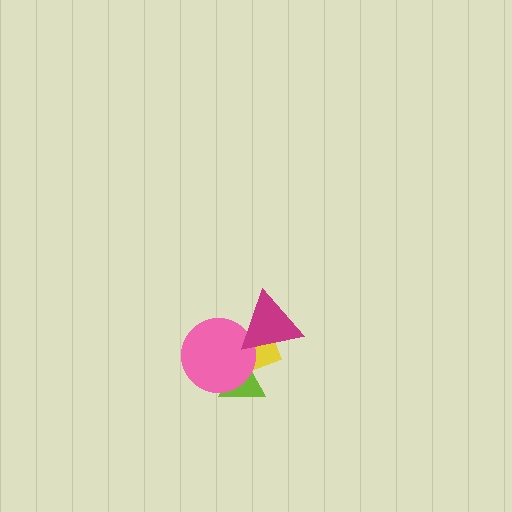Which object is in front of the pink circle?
The magenta triangle is in front of the pink circle.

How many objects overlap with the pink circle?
3 objects overlap with the pink circle.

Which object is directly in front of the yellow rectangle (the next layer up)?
The pink circle is directly in front of the yellow rectangle.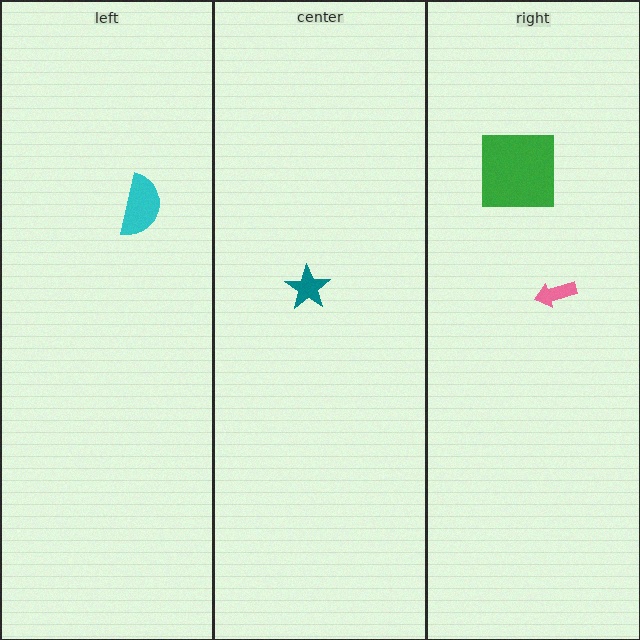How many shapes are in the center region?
1.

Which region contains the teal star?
The center region.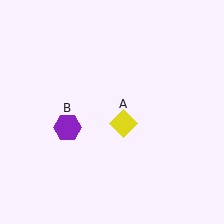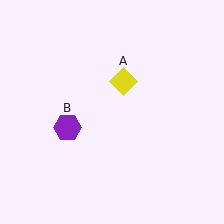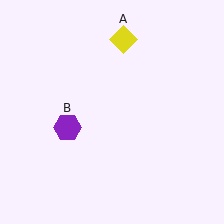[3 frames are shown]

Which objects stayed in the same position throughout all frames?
Purple hexagon (object B) remained stationary.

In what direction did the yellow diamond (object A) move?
The yellow diamond (object A) moved up.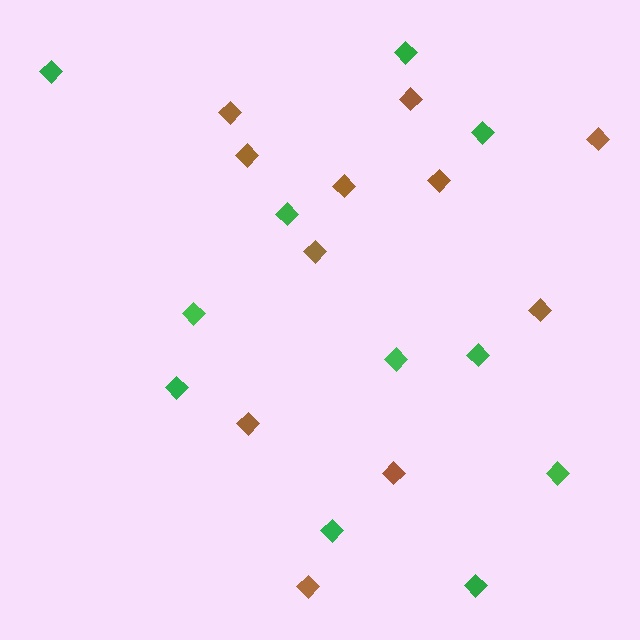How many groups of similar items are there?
There are 2 groups: one group of green diamonds (11) and one group of brown diamonds (11).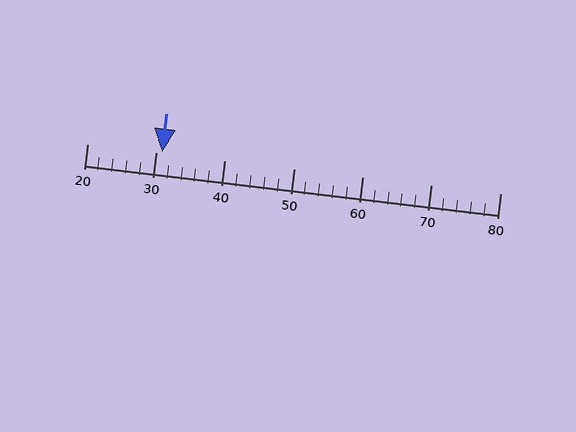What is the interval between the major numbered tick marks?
The major tick marks are spaced 10 units apart.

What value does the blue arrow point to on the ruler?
The blue arrow points to approximately 31.